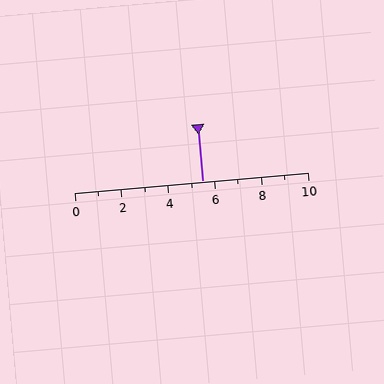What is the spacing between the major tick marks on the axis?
The major ticks are spaced 2 apart.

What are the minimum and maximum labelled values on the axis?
The axis runs from 0 to 10.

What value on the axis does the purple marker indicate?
The marker indicates approximately 5.5.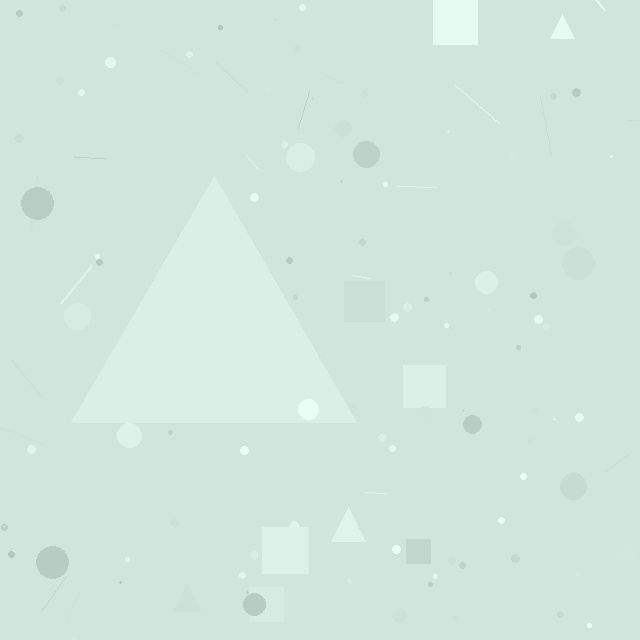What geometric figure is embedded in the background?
A triangle is embedded in the background.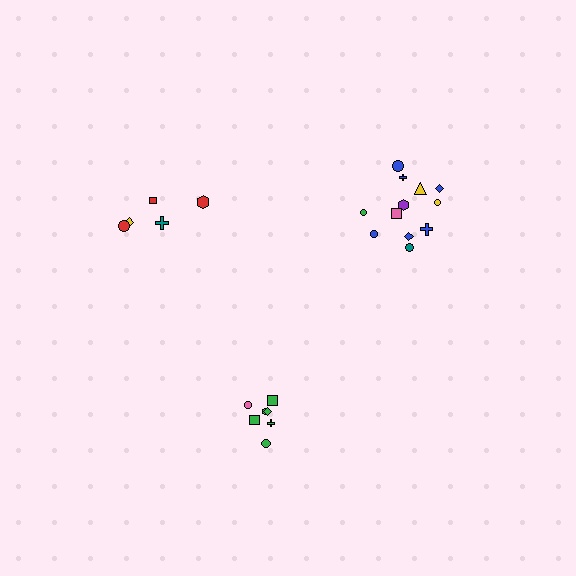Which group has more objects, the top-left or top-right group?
The top-right group.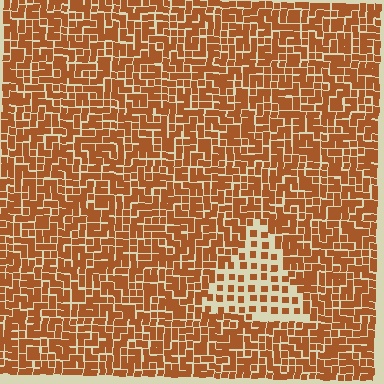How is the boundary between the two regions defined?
The boundary is defined by a change in element density (approximately 2.2x ratio). All elements are the same color, size, and shape.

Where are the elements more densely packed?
The elements are more densely packed outside the triangle boundary.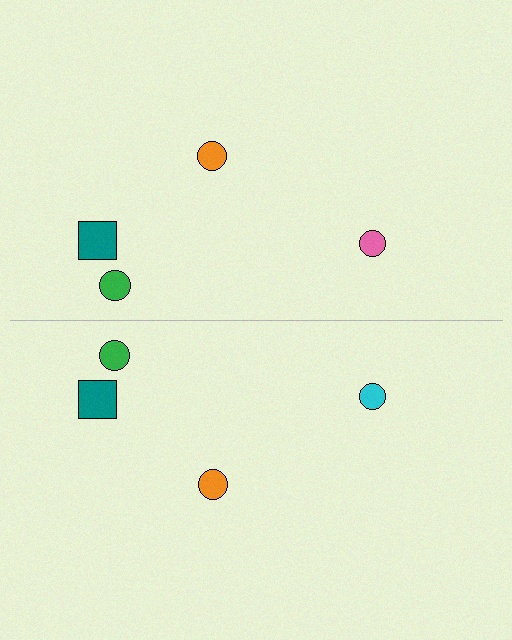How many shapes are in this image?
There are 8 shapes in this image.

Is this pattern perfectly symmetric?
No, the pattern is not perfectly symmetric. The cyan circle on the bottom side breaks the symmetry — its mirror counterpart is pink.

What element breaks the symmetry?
The cyan circle on the bottom side breaks the symmetry — its mirror counterpart is pink.